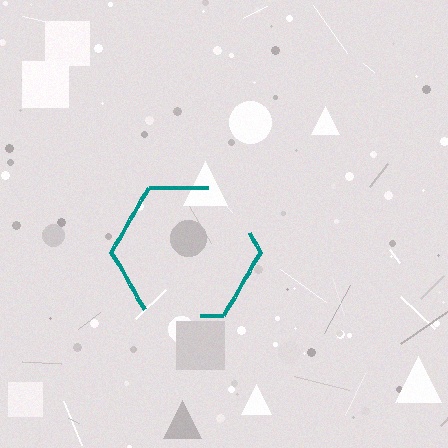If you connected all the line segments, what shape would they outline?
They would outline a hexagon.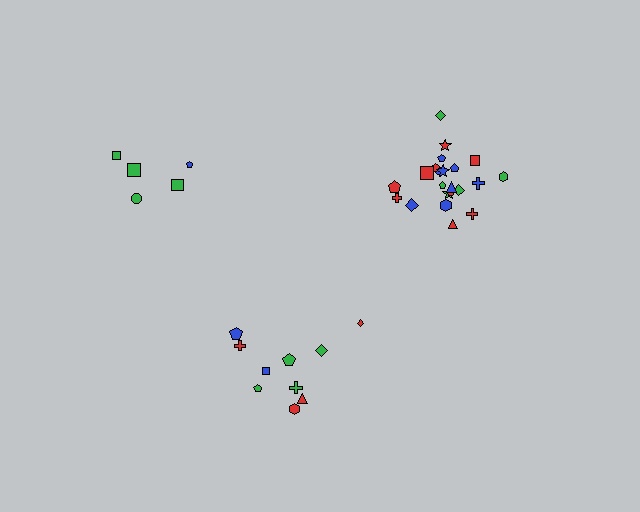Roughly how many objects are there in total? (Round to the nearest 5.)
Roughly 35 objects in total.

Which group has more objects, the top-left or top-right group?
The top-right group.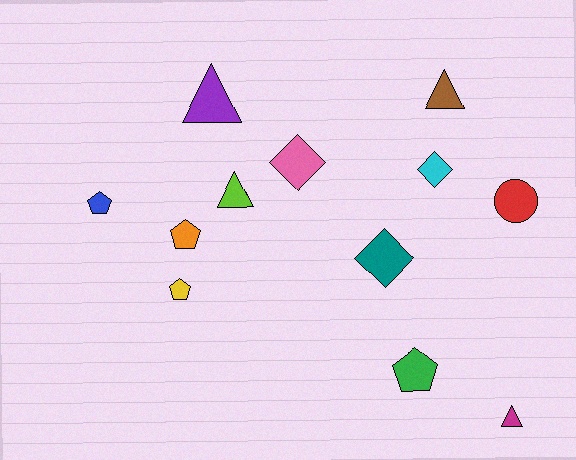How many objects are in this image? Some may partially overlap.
There are 12 objects.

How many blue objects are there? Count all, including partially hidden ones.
There is 1 blue object.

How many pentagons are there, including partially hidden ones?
There are 4 pentagons.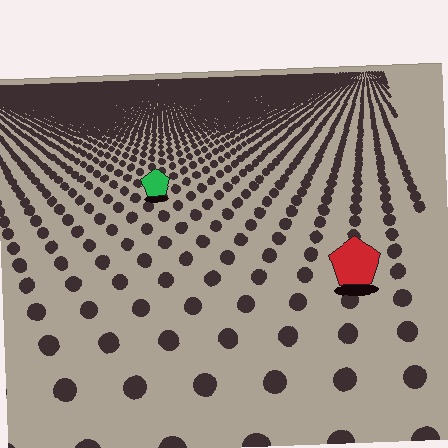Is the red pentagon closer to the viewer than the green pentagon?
Yes. The red pentagon is closer — you can tell from the texture gradient: the ground texture is coarser near it.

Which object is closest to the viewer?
The red pentagon is closest. The texture marks near it are larger and more spread out.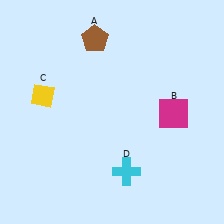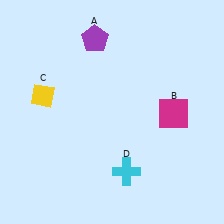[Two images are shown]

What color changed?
The pentagon (A) changed from brown in Image 1 to purple in Image 2.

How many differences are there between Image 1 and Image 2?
There is 1 difference between the two images.